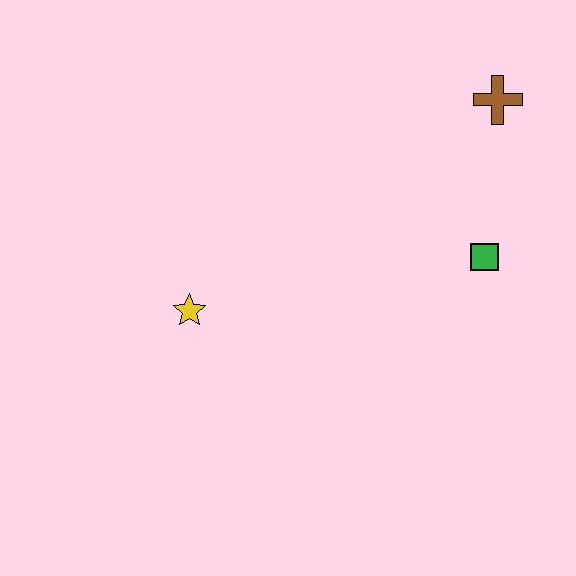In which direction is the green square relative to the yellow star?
The green square is to the right of the yellow star.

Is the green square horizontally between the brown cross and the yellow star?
Yes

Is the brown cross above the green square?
Yes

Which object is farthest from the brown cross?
The yellow star is farthest from the brown cross.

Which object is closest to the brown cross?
The green square is closest to the brown cross.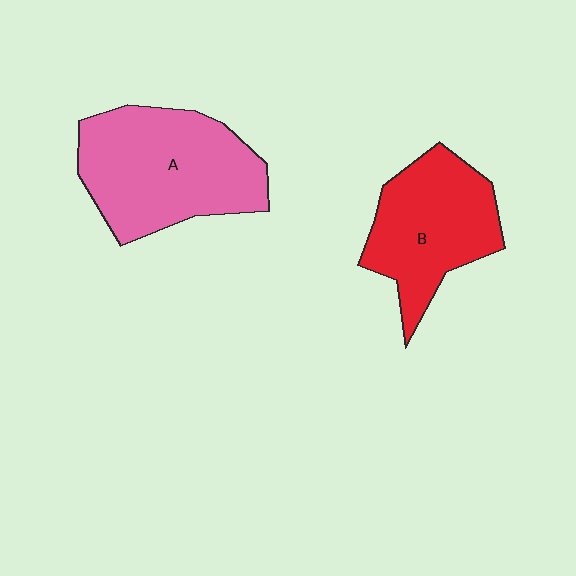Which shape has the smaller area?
Shape B (red).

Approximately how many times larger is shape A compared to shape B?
Approximately 1.3 times.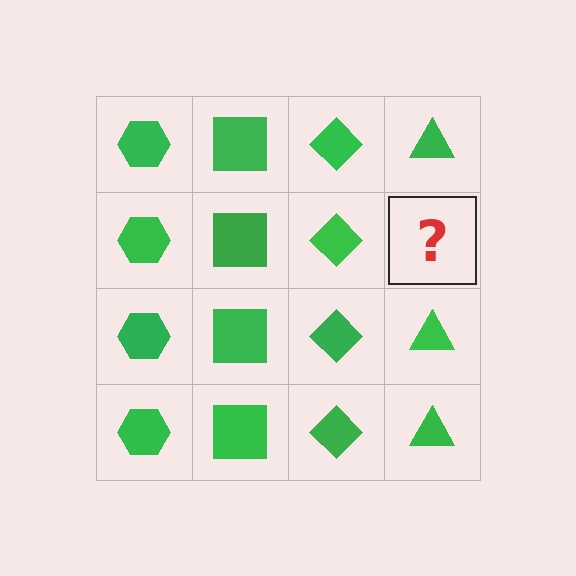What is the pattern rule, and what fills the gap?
The rule is that each column has a consistent shape. The gap should be filled with a green triangle.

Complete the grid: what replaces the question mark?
The question mark should be replaced with a green triangle.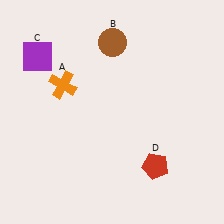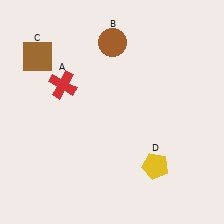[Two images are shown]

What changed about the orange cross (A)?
In Image 1, A is orange. In Image 2, it changed to red.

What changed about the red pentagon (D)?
In Image 1, D is red. In Image 2, it changed to yellow.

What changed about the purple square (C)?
In Image 1, C is purple. In Image 2, it changed to brown.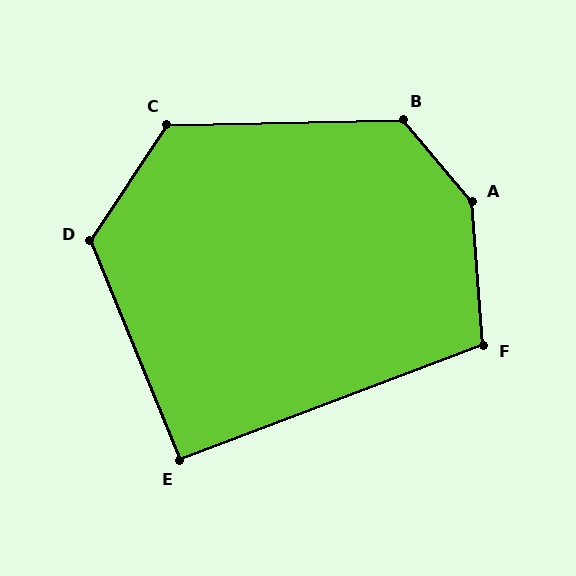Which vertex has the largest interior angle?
A, at approximately 144 degrees.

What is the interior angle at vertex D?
Approximately 124 degrees (obtuse).